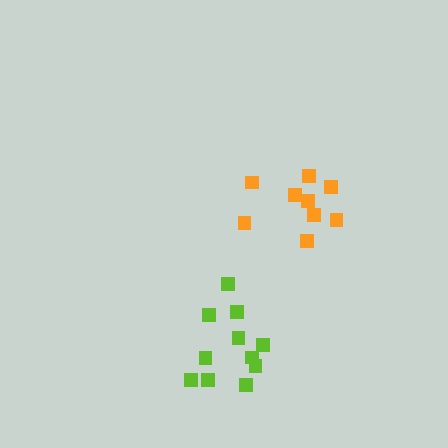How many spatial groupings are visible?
There are 2 spatial groupings.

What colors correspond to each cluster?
The clusters are colored: orange, lime.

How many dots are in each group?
Group 1: 9 dots, Group 2: 11 dots (20 total).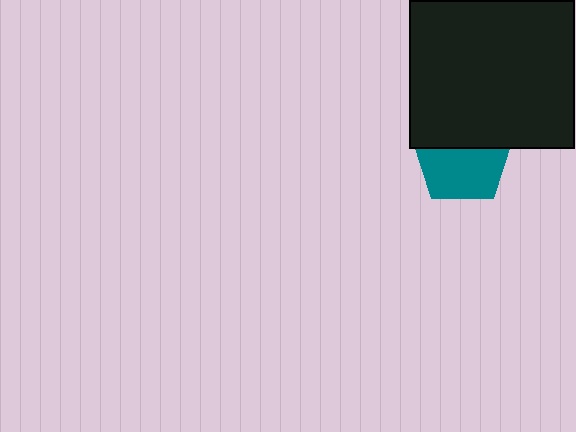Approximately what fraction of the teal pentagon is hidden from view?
Roughly 42% of the teal pentagon is hidden behind the black rectangle.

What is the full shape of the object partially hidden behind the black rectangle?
The partially hidden object is a teal pentagon.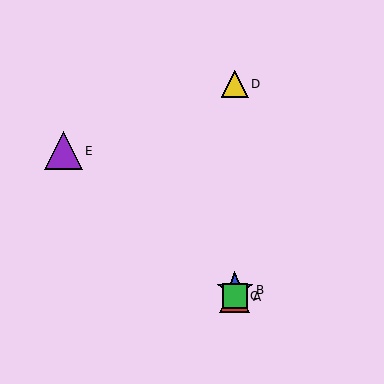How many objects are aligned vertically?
4 objects (A, B, C, D) are aligned vertically.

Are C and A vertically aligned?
Yes, both are at x≈235.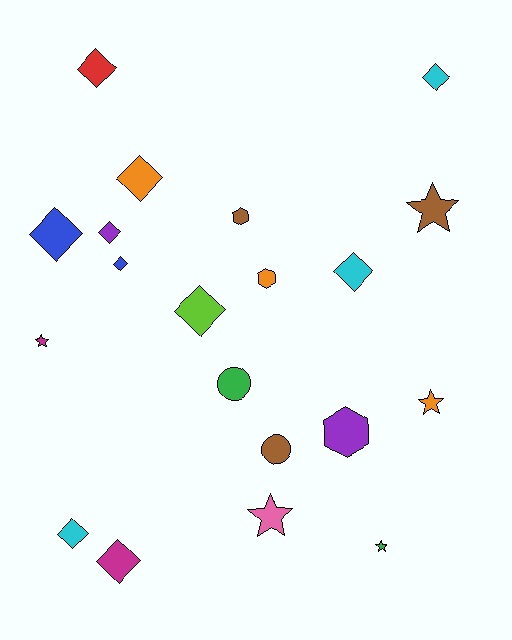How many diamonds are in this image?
There are 10 diamonds.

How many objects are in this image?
There are 20 objects.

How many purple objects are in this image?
There are 2 purple objects.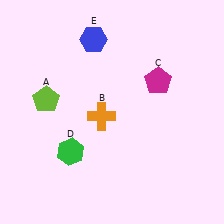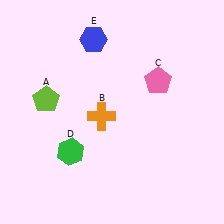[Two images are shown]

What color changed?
The pentagon (C) changed from magenta in Image 1 to pink in Image 2.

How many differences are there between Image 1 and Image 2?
There is 1 difference between the two images.